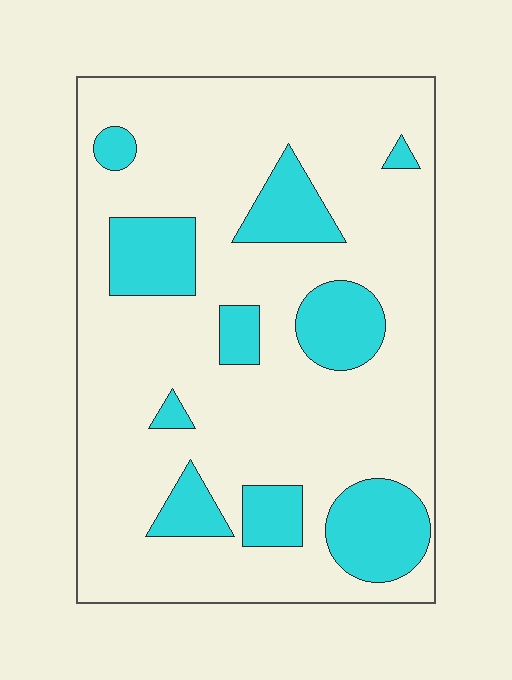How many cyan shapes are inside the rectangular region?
10.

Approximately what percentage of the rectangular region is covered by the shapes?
Approximately 20%.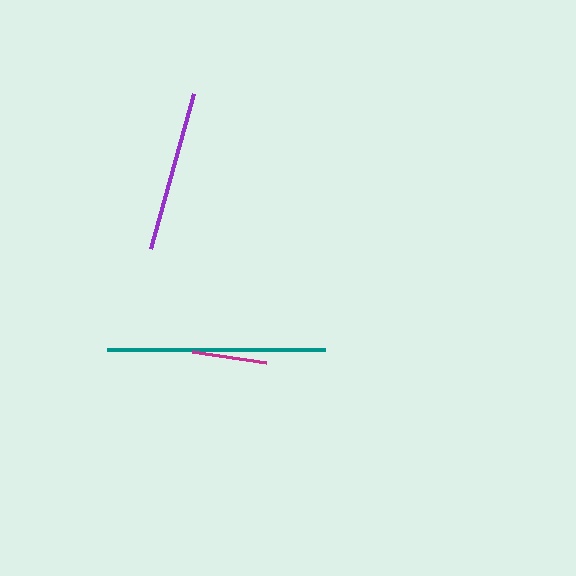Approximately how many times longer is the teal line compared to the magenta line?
The teal line is approximately 2.9 times the length of the magenta line.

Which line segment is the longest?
The teal line is the longest at approximately 218 pixels.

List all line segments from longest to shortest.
From longest to shortest: teal, purple, magenta.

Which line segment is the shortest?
The magenta line is the shortest at approximately 75 pixels.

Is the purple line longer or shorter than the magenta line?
The purple line is longer than the magenta line.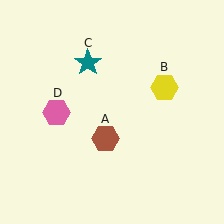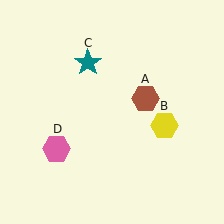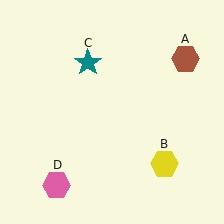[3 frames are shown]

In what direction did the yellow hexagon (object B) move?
The yellow hexagon (object B) moved down.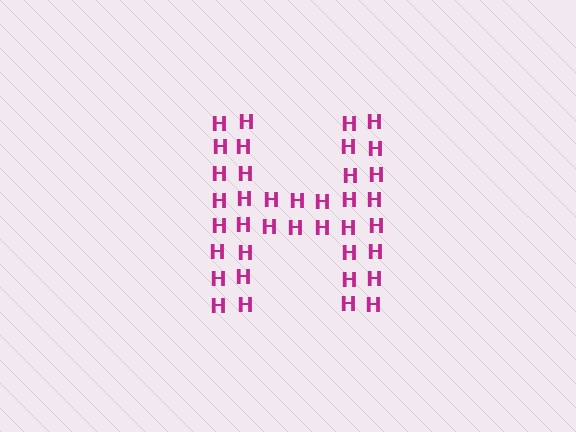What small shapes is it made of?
It is made of small letter H's.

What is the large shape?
The large shape is the letter H.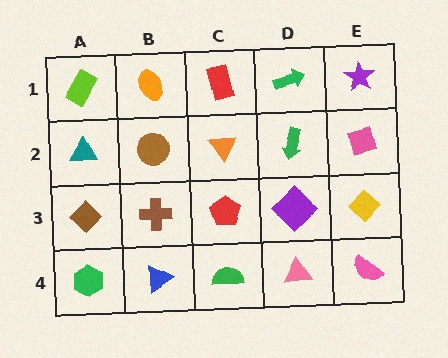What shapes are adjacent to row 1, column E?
A pink diamond (row 2, column E), a green arrow (row 1, column D).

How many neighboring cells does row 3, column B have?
4.